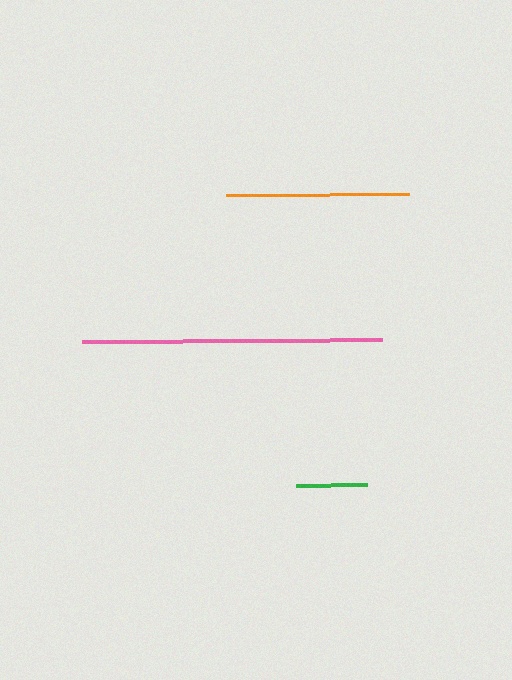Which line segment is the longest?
The pink line is the longest at approximately 301 pixels.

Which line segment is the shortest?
The green line is the shortest at approximately 71 pixels.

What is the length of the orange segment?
The orange segment is approximately 183 pixels long.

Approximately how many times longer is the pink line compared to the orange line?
The pink line is approximately 1.6 times the length of the orange line.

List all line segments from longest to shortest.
From longest to shortest: pink, orange, green.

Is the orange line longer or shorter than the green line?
The orange line is longer than the green line.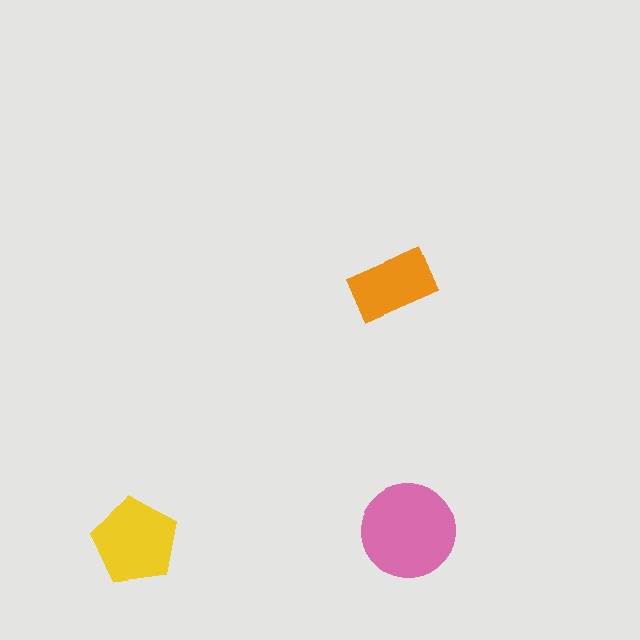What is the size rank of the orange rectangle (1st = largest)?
3rd.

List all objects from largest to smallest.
The pink circle, the yellow pentagon, the orange rectangle.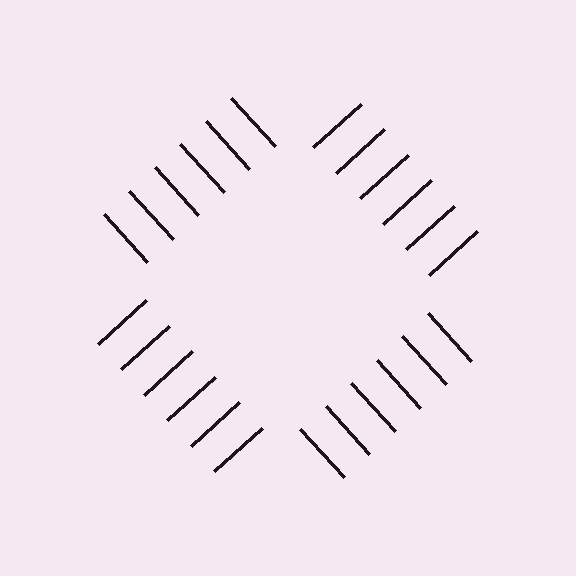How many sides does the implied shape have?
4 sides — the line-ends trace a square.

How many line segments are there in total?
24 — 6 along each of the 4 edges.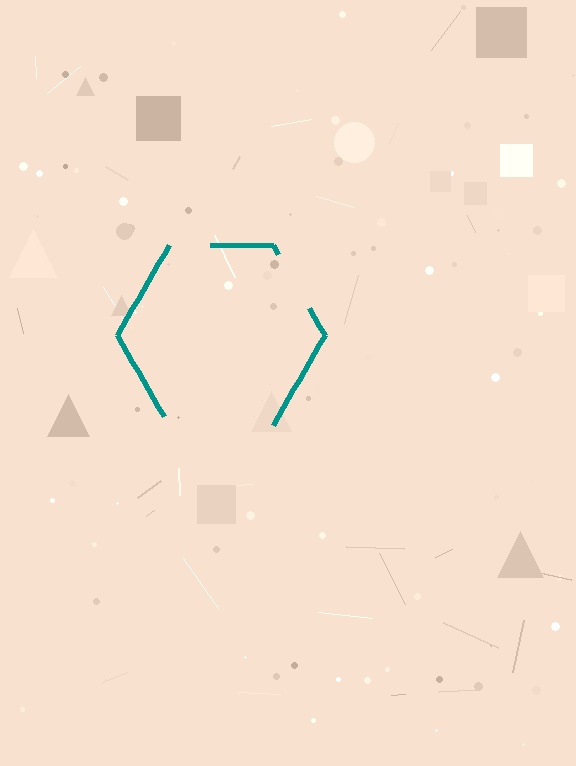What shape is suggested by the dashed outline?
The dashed outline suggests a hexagon.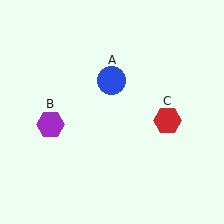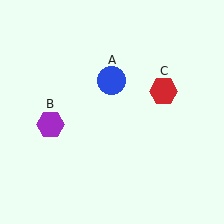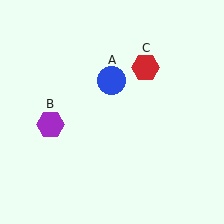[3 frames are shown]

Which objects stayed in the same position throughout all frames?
Blue circle (object A) and purple hexagon (object B) remained stationary.